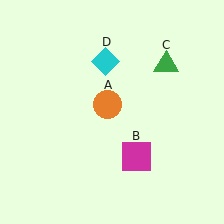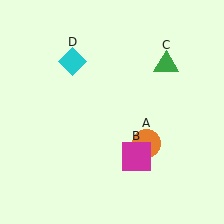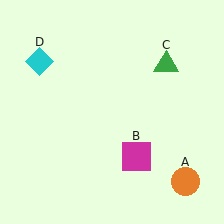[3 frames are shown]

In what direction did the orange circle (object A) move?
The orange circle (object A) moved down and to the right.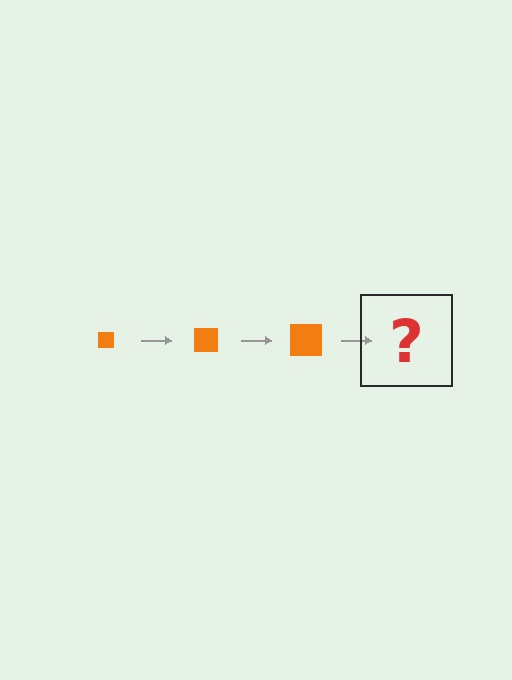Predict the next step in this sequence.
The next step is an orange square, larger than the previous one.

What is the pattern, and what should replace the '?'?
The pattern is that the square gets progressively larger each step. The '?' should be an orange square, larger than the previous one.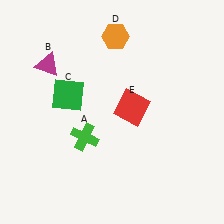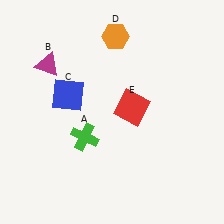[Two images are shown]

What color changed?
The square (C) changed from green in Image 1 to blue in Image 2.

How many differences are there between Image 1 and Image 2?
There is 1 difference between the two images.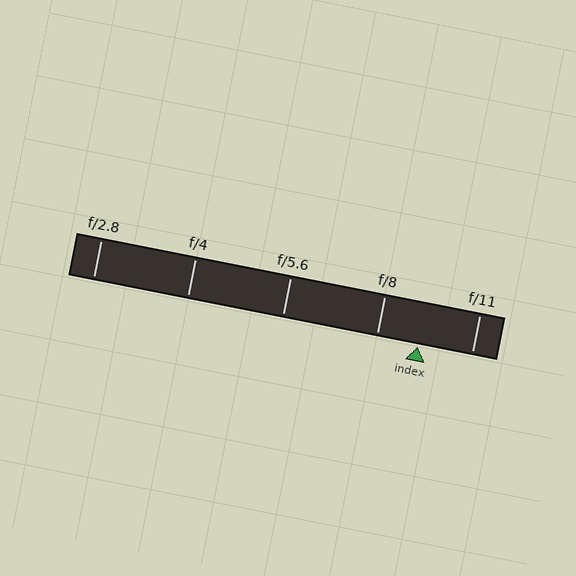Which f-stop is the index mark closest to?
The index mark is closest to f/8.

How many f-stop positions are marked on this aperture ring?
There are 5 f-stop positions marked.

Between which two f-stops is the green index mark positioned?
The index mark is between f/8 and f/11.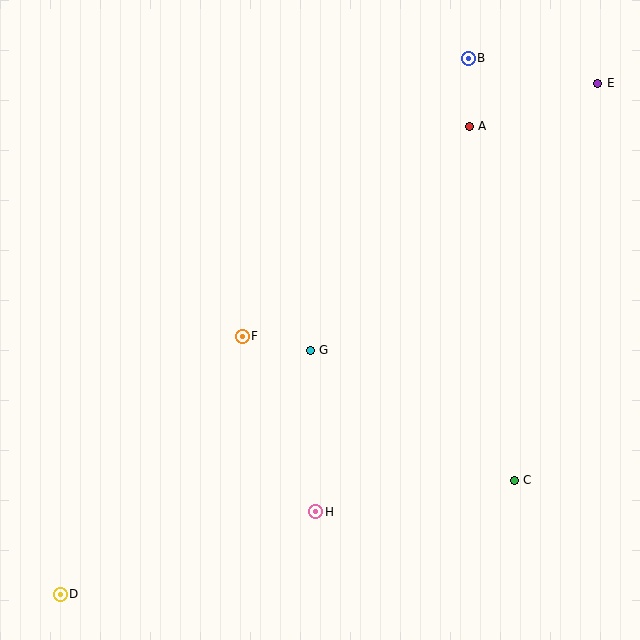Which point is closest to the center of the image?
Point G at (310, 350) is closest to the center.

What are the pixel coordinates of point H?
Point H is at (316, 512).